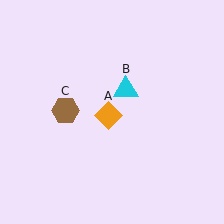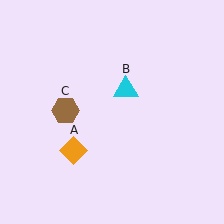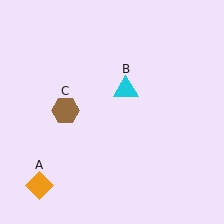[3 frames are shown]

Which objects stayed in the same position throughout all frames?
Cyan triangle (object B) and brown hexagon (object C) remained stationary.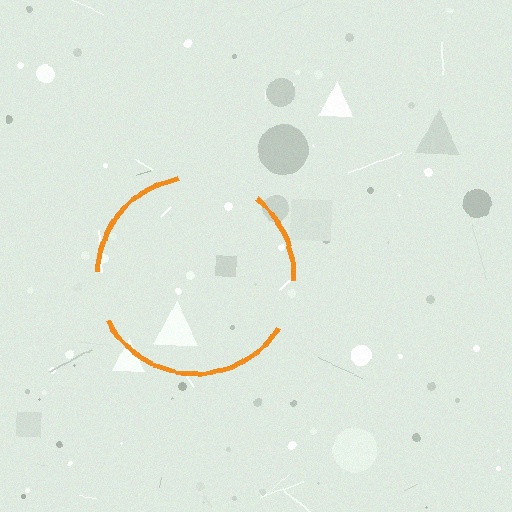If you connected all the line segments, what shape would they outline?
They would outline a circle.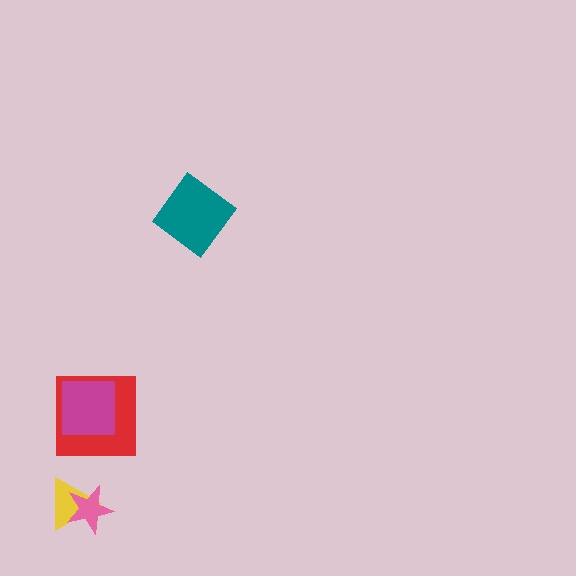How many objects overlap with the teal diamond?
0 objects overlap with the teal diamond.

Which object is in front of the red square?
The magenta square is in front of the red square.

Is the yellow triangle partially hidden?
Yes, it is partially covered by another shape.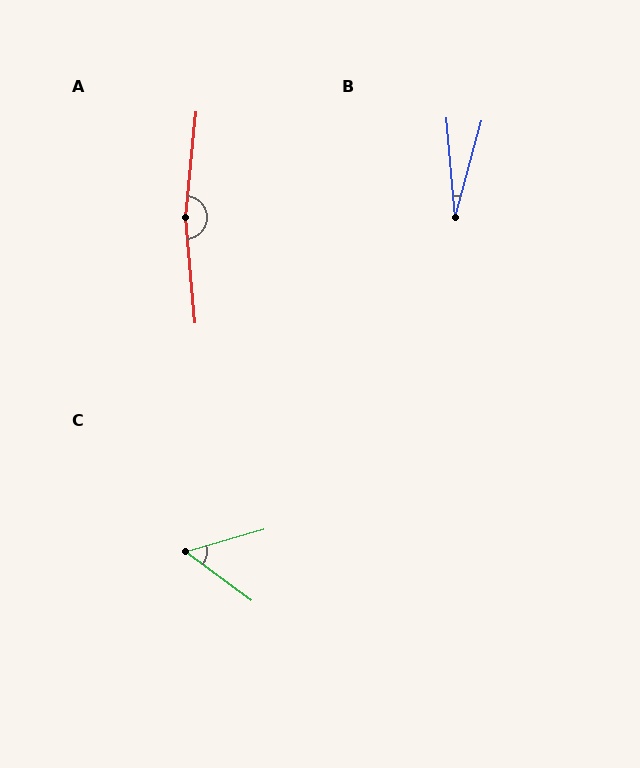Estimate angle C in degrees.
Approximately 52 degrees.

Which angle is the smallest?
B, at approximately 20 degrees.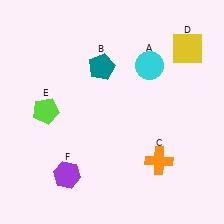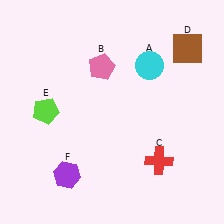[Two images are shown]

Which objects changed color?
B changed from teal to pink. C changed from orange to red. D changed from yellow to brown.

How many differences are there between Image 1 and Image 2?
There are 3 differences between the two images.